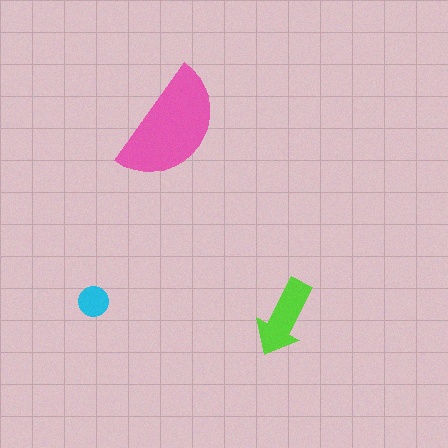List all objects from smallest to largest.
The cyan circle, the lime arrow, the pink semicircle.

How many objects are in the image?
There are 3 objects in the image.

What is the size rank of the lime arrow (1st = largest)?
2nd.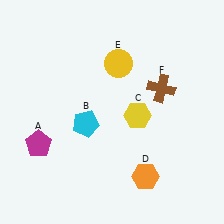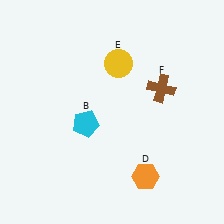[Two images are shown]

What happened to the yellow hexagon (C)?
The yellow hexagon (C) was removed in Image 2. It was in the bottom-right area of Image 1.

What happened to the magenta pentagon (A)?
The magenta pentagon (A) was removed in Image 2. It was in the bottom-left area of Image 1.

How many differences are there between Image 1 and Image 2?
There are 2 differences between the two images.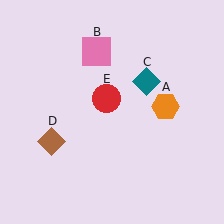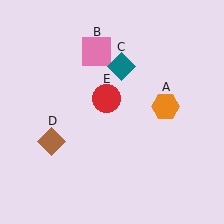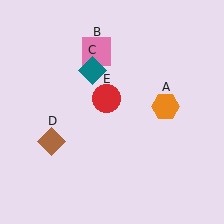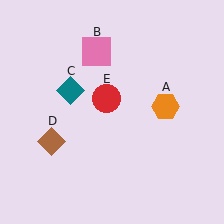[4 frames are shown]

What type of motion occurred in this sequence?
The teal diamond (object C) rotated counterclockwise around the center of the scene.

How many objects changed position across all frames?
1 object changed position: teal diamond (object C).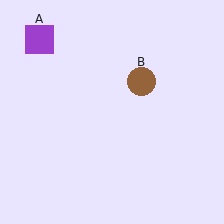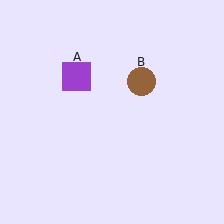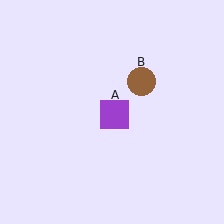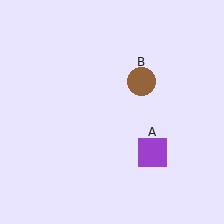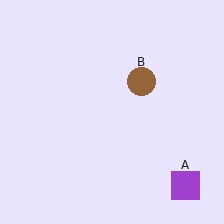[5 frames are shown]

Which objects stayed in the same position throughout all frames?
Brown circle (object B) remained stationary.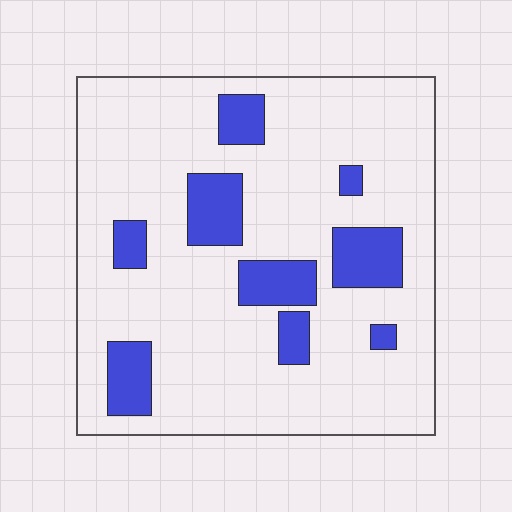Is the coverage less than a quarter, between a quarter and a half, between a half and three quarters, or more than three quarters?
Less than a quarter.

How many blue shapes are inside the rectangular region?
9.